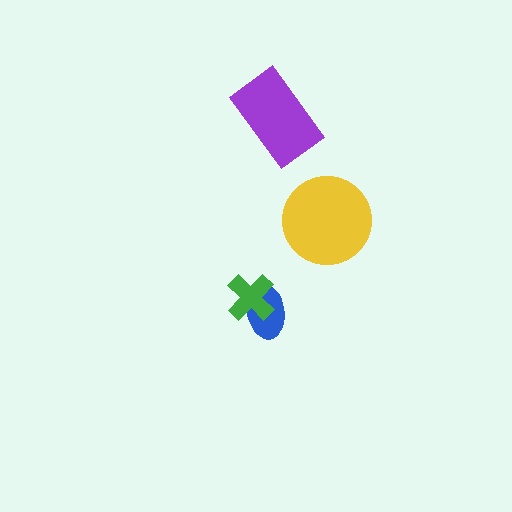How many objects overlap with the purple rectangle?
0 objects overlap with the purple rectangle.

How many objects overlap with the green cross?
1 object overlaps with the green cross.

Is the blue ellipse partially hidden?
Yes, it is partially covered by another shape.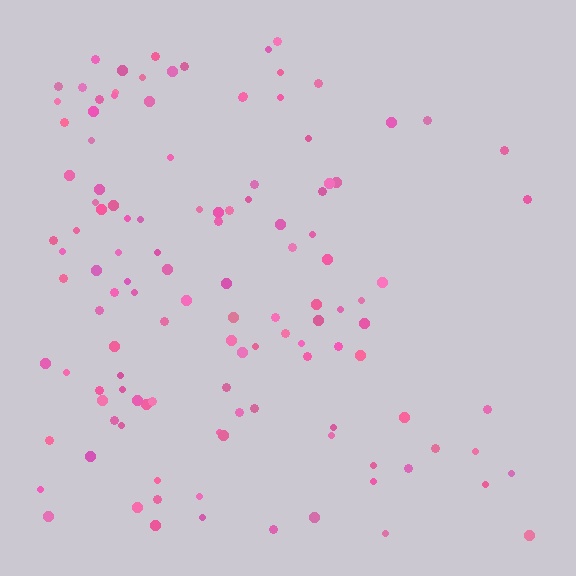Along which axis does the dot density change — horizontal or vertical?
Horizontal.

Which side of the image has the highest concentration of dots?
The left.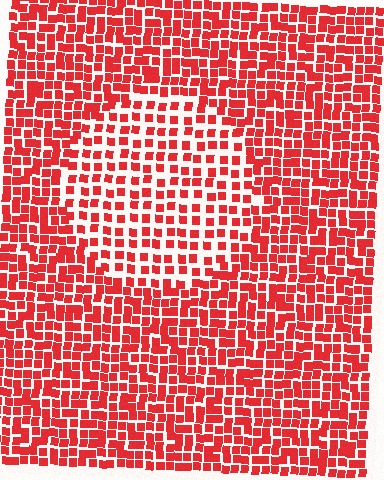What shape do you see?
I see a circle.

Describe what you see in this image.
The image contains small red elements arranged at two different densities. A circle-shaped region is visible where the elements are less densely packed than the surrounding area.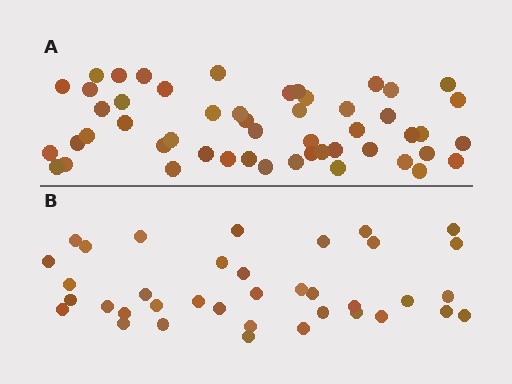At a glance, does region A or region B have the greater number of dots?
Region A (the top region) has more dots.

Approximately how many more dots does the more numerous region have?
Region A has approximately 15 more dots than region B.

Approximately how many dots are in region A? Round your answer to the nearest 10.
About 50 dots. (The exact count is 51, which rounds to 50.)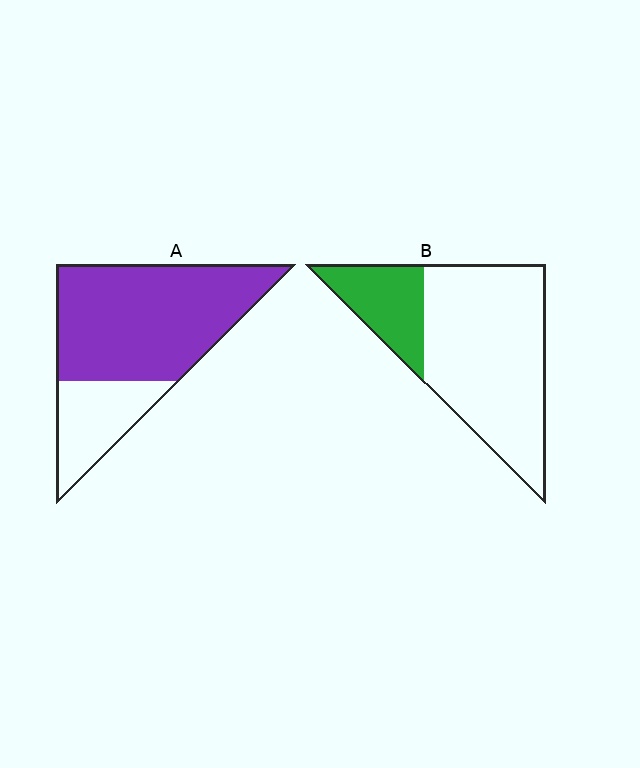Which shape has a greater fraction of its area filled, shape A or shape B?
Shape A.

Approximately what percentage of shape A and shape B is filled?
A is approximately 75% and B is approximately 25%.